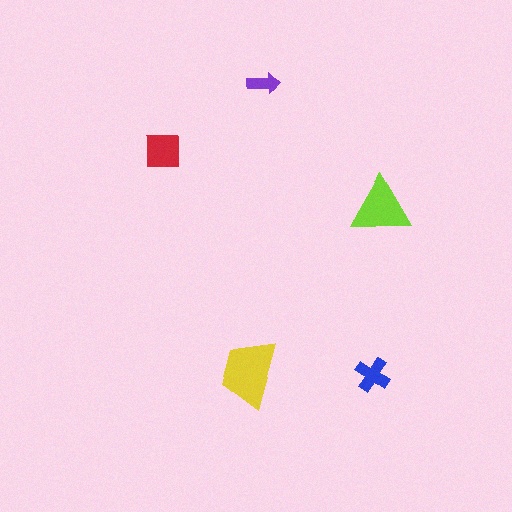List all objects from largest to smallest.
The yellow trapezoid, the lime triangle, the red square, the blue cross, the purple arrow.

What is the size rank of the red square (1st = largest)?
3rd.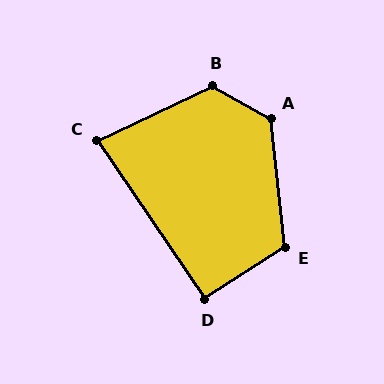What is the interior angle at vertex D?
Approximately 91 degrees (approximately right).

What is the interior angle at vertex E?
Approximately 117 degrees (obtuse).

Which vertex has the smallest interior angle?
C, at approximately 81 degrees.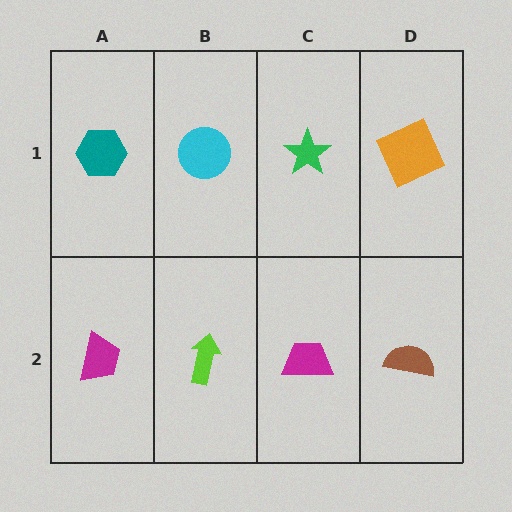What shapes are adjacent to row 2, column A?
A teal hexagon (row 1, column A), a lime arrow (row 2, column B).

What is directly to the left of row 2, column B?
A magenta trapezoid.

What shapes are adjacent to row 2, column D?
An orange square (row 1, column D), a magenta trapezoid (row 2, column C).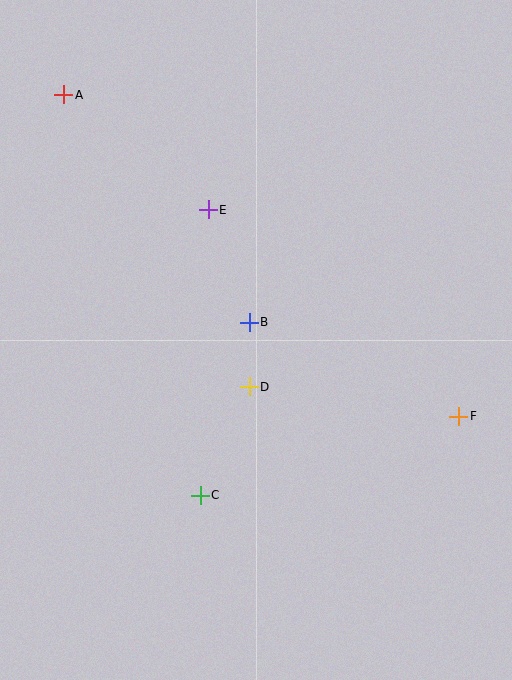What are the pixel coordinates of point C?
Point C is at (200, 495).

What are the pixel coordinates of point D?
Point D is at (249, 387).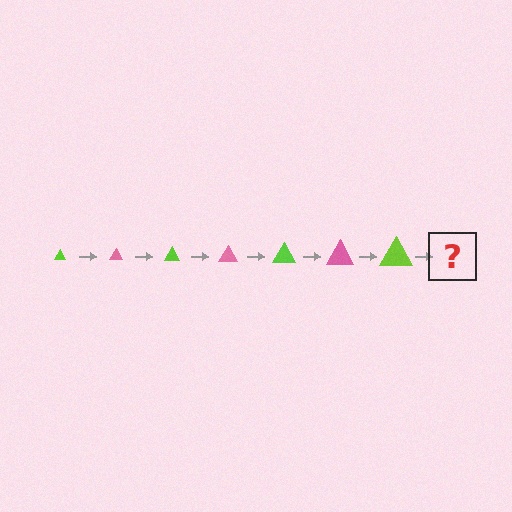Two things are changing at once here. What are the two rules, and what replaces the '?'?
The two rules are that the triangle grows larger each step and the color cycles through lime and pink. The '?' should be a pink triangle, larger than the previous one.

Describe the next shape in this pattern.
It should be a pink triangle, larger than the previous one.